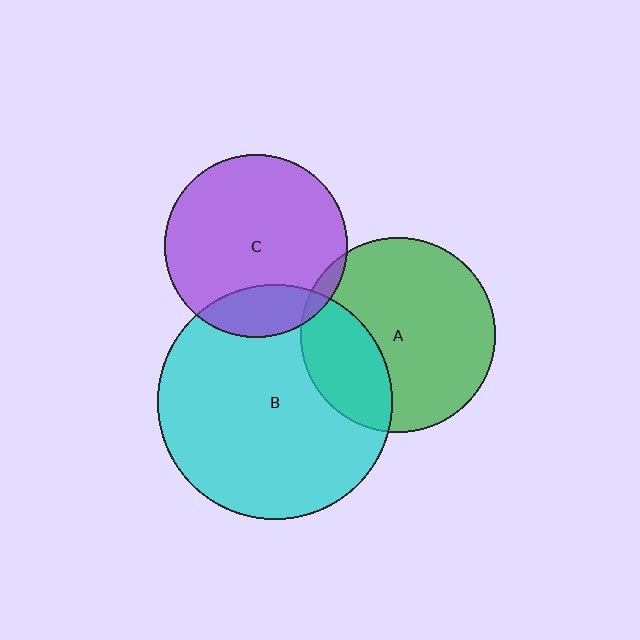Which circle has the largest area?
Circle B (cyan).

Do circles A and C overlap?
Yes.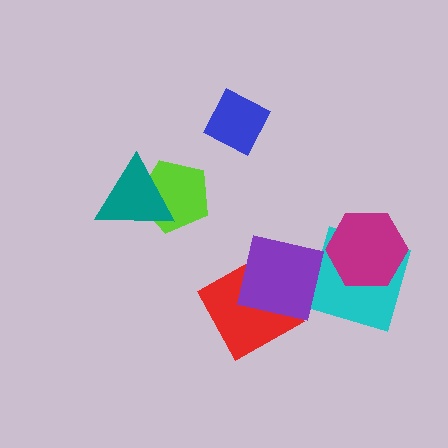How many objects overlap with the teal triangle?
1 object overlaps with the teal triangle.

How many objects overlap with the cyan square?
1 object overlaps with the cyan square.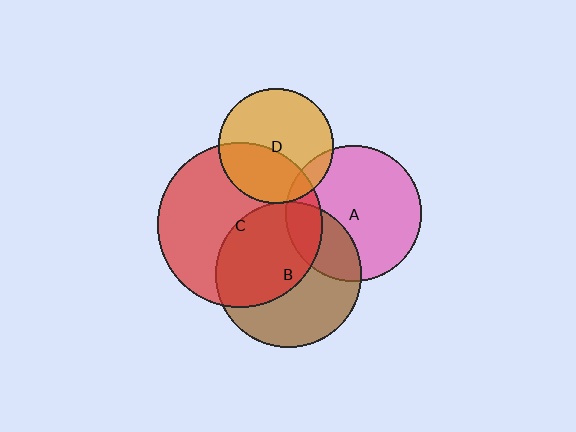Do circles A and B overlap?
Yes.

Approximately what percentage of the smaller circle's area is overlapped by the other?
Approximately 25%.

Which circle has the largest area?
Circle C (red).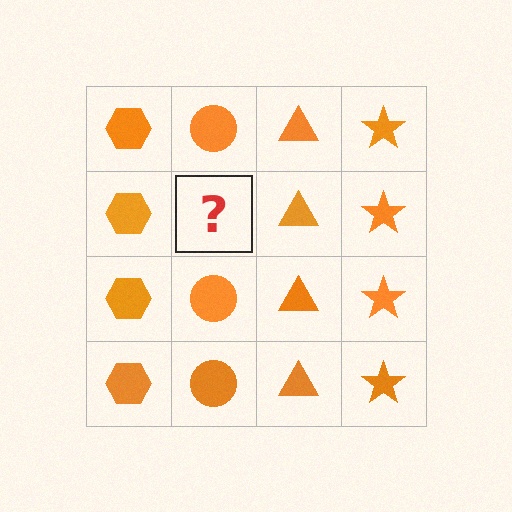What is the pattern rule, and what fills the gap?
The rule is that each column has a consistent shape. The gap should be filled with an orange circle.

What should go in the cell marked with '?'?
The missing cell should contain an orange circle.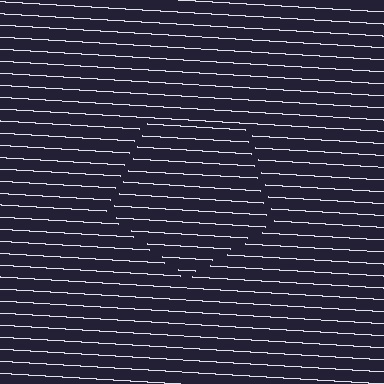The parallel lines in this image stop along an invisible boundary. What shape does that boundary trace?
An illusory pentagon. The interior of the shape contains the same grating, shifted by half a period — the contour is defined by the phase discontinuity where line-ends from the inner and outer gratings abut.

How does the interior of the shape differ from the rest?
The interior of the shape contains the same grating, shifted by half a period — the contour is defined by the phase discontinuity where line-ends from the inner and outer gratings abut.